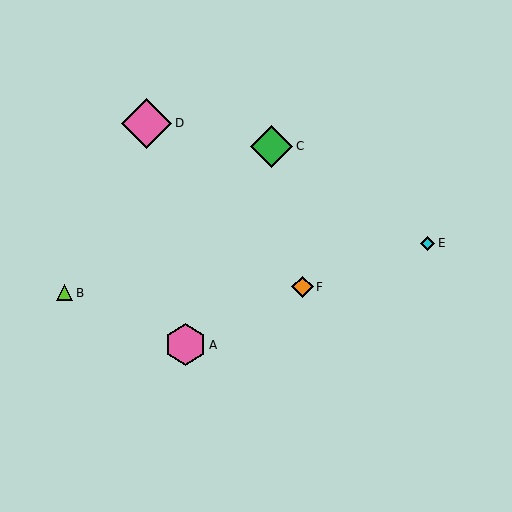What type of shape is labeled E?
Shape E is a cyan diamond.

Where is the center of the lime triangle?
The center of the lime triangle is at (65, 293).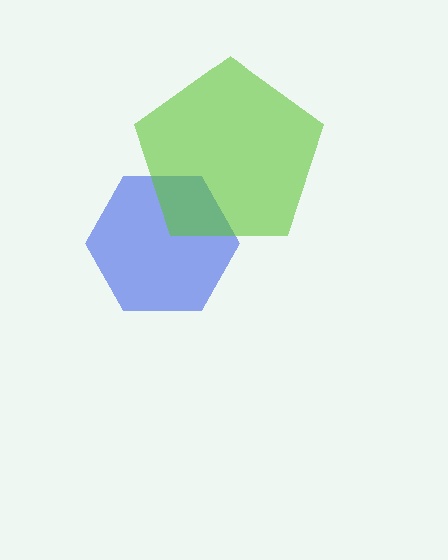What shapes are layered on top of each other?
The layered shapes are: a blue hexagon, a lime pentagon.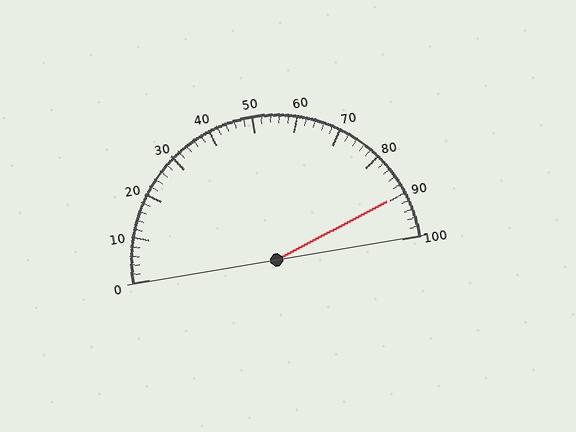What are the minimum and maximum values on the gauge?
The gauge ranges from 0 to 100.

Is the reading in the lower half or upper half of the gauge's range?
The reading is in the upper half of the range (0 to 100).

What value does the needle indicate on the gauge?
The needle indicates approximately 90.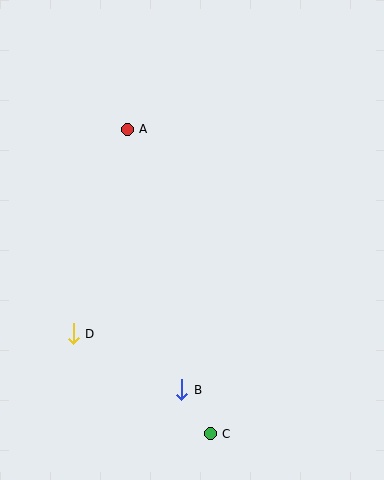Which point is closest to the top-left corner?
Point A is closest to the top-left corner.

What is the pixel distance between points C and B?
The distance between C and B is 52 pixels.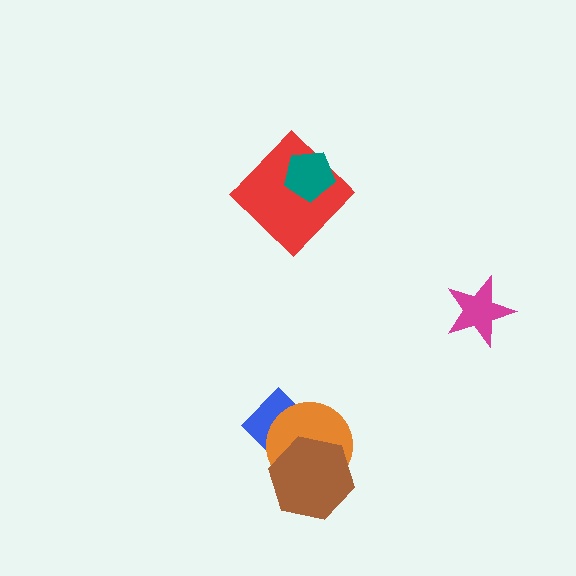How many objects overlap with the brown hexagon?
2 objects overlap with the brown hexagon.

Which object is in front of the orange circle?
The brown hexagon is in front of the orange circle.